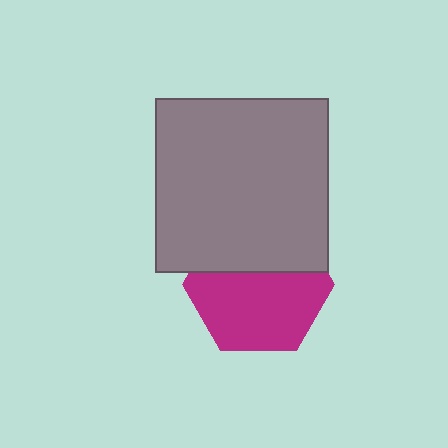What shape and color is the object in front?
The object in front is a gray square.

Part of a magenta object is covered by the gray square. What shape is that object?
It is a hexagon.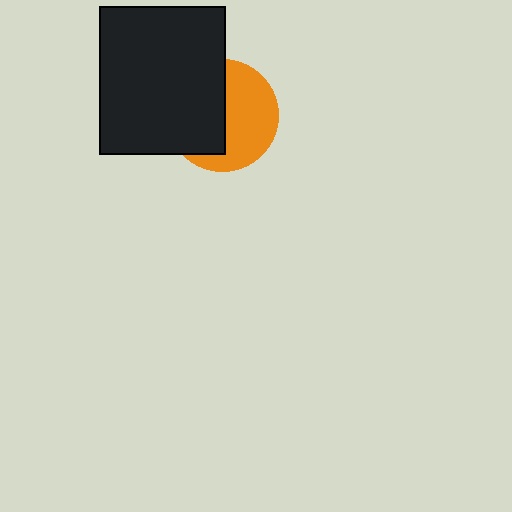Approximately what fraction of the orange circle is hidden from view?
Roughly 48% of the orange circle is hidden behind the black rectangle.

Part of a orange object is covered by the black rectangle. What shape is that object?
It is a circle.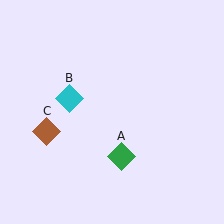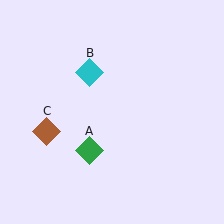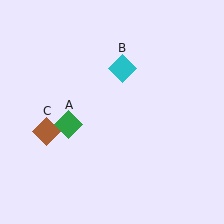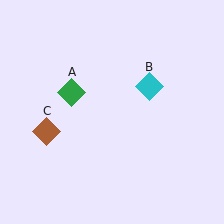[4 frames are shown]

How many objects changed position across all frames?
2 objects changed position: green diamond (object A), cyan diamond (object B).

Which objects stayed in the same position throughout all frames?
Brown diamond (object C) remained stationary.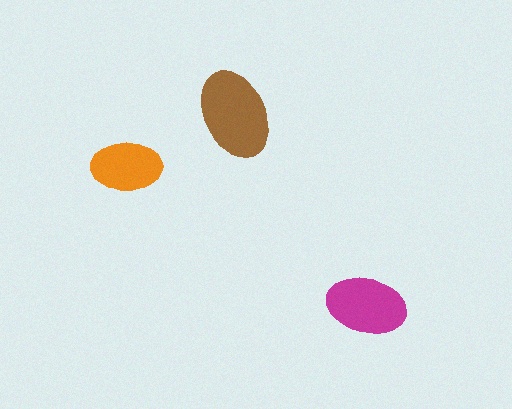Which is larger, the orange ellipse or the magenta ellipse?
The magenta one.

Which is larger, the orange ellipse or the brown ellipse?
The brown one.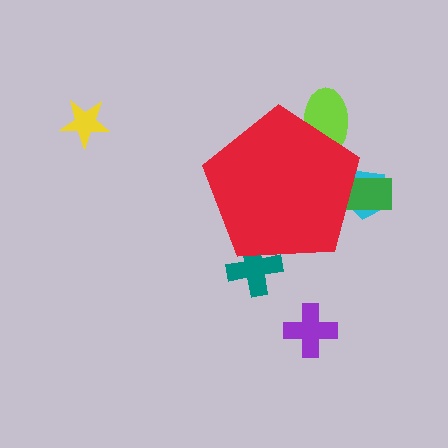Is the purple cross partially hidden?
No, the purple cross is fully visible.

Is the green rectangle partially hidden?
Yes, the green rectangle is partially hidden behind the red pentagon.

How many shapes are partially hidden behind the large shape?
4 shapes are partially hidden.